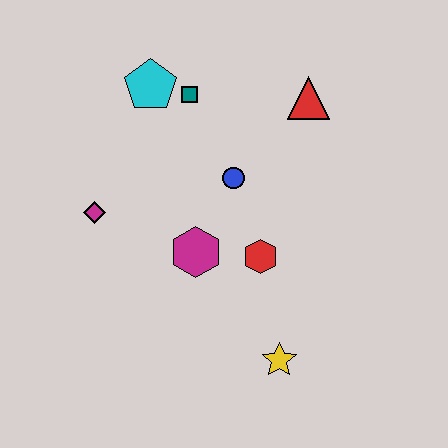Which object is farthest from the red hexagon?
The cyan pentagon is farthest from the red hexagon.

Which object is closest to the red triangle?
The blue circle is closest to the red triangle.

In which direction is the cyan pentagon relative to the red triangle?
The cyan pentagon is to the left of the red triangle.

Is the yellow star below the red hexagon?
Yes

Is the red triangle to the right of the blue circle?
Yes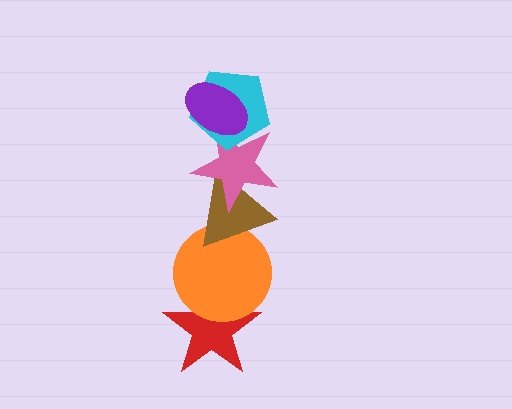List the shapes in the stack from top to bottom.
From top to bottom: the purple ellipse, the cyan pentagon, the pink star, the brown triangle, the orange circle, the red star.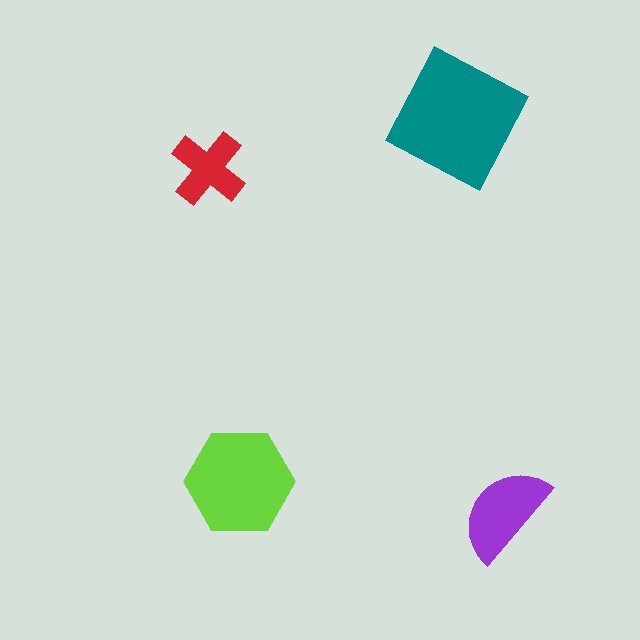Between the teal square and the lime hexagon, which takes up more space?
The teal square.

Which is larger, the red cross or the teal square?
The teal square.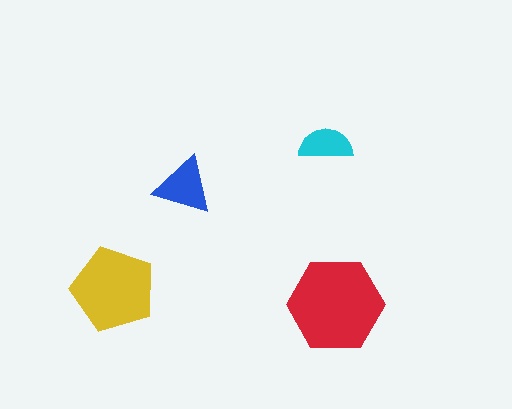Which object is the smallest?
The cyan semicircle.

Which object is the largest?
The red hexagon.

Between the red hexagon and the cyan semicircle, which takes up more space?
The red hexagon.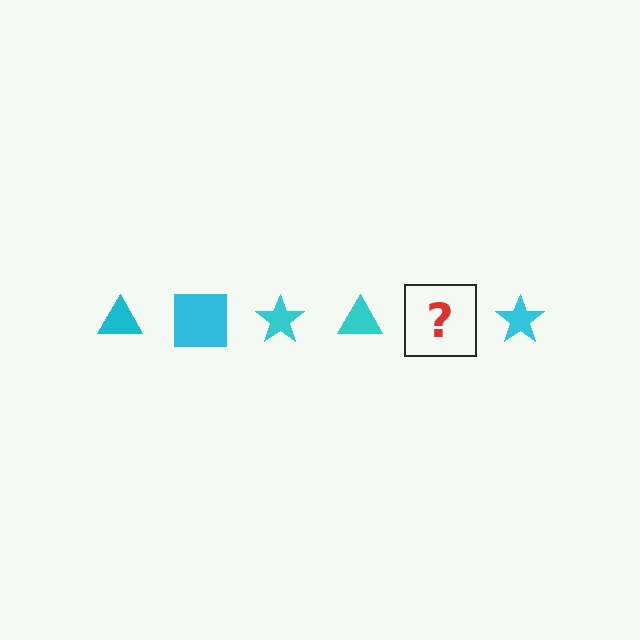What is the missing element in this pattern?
The missing element is a cyan square.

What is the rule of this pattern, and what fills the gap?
The rule is that the pattern cycles through triangle, square, star shapes in cyan. The gap should be filled with a cyan square.